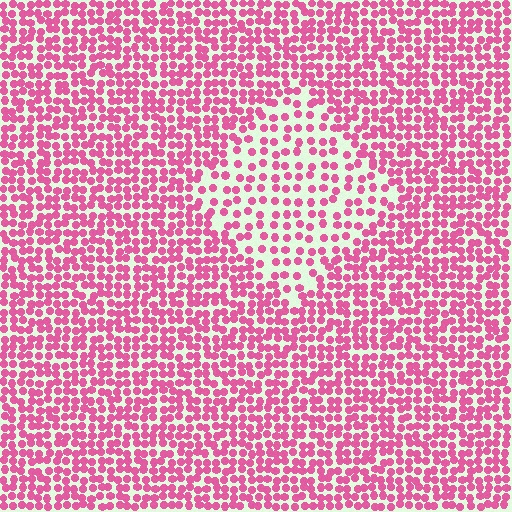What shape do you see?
I see a diamond.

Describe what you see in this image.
The image contains small pink elements arranged at two different densities. A diamond-shaped region is visible where the elements are less densely packed than the surrounding area.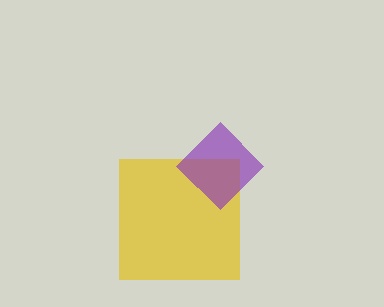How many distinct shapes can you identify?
There are 2 distinct shapes: a yellow square, a purple diamond.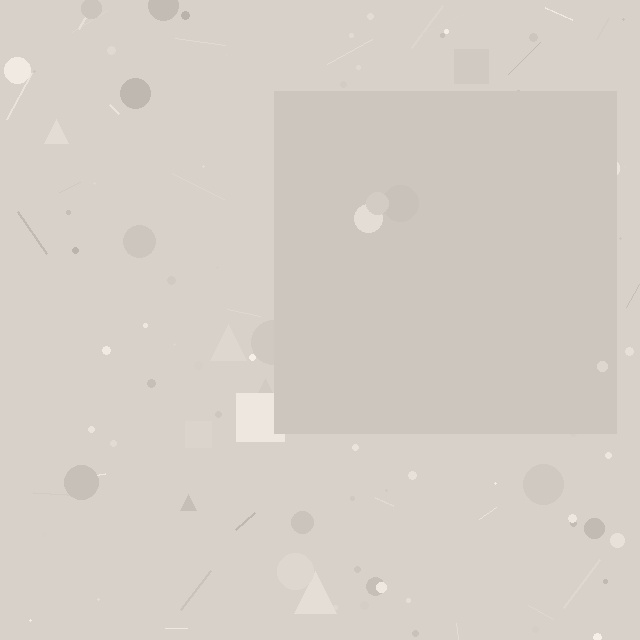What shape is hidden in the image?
A square is hidden in the image.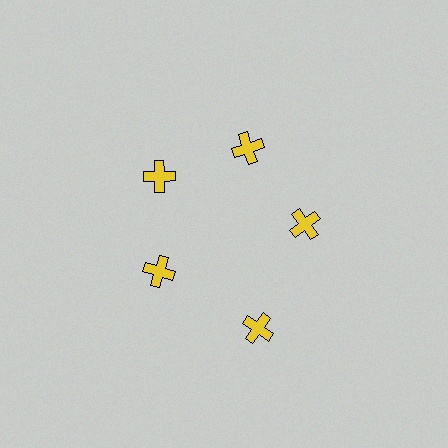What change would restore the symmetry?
The symmetry would be restored by moving it inward, back onto the ring so that all 5 crosses sit at equal angles and equal distance from the center.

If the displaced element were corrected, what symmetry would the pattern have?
It would have 5-fold rotational symmetry — the pattern would map onto itself every 72 degrees.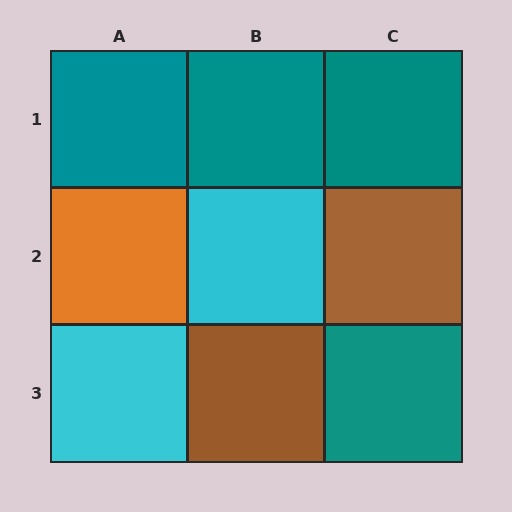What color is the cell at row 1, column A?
Teal.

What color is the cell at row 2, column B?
Cyan.